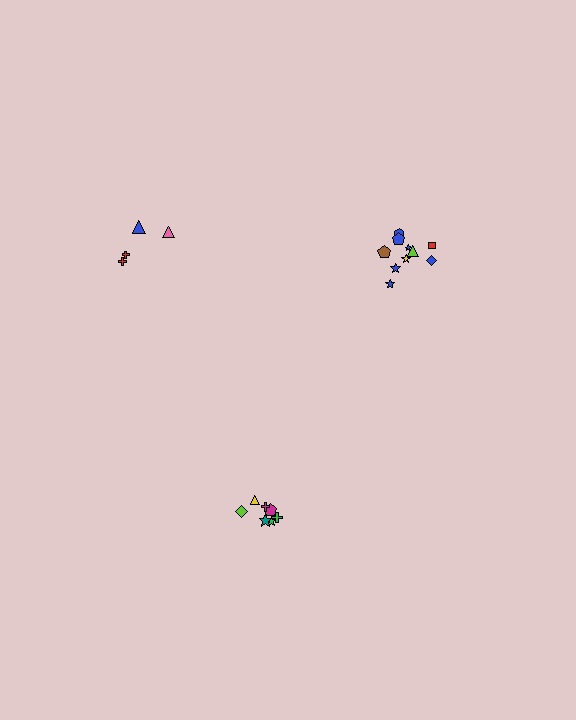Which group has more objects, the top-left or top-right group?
The top-right group.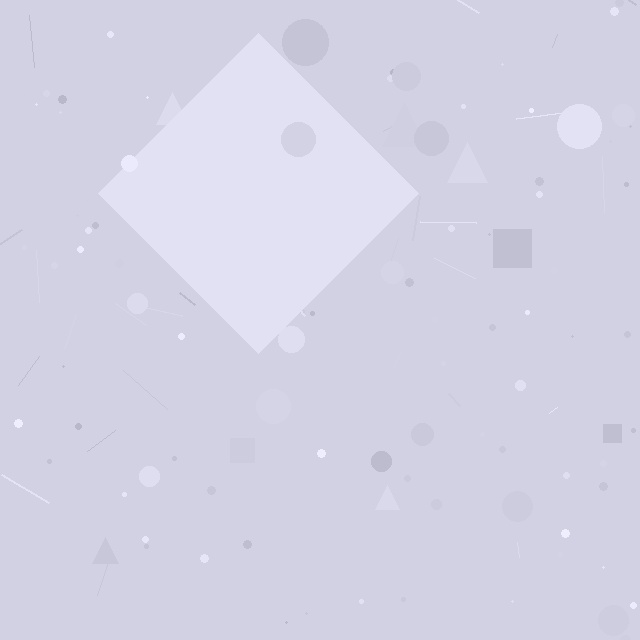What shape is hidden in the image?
A diamond is hidden in the image.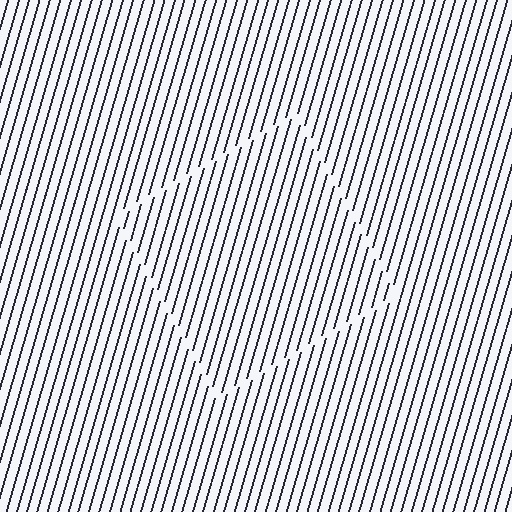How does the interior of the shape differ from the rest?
The interior of the shape contains the same grating, shifted by half a period — the contour is defined by the phase discontinuity where line-ends from the inner and outer gratings abut.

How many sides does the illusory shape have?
4 sides — the line-ends trace a square.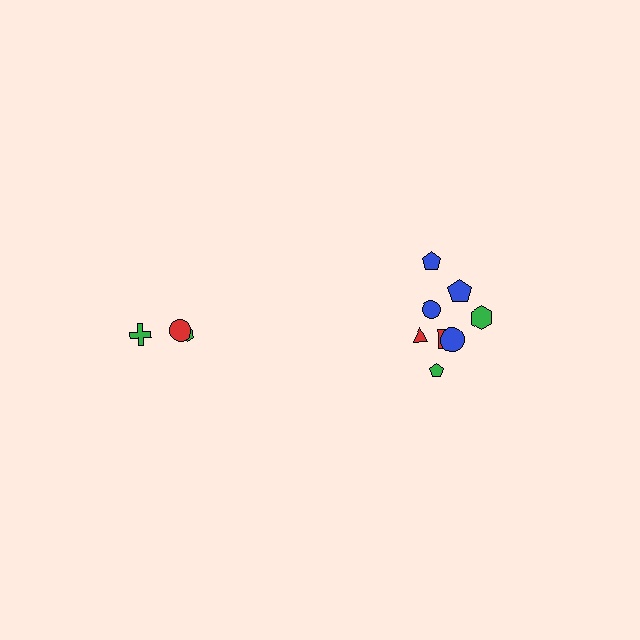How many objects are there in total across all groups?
There are 11 objects.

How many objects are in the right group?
There are 8 objects.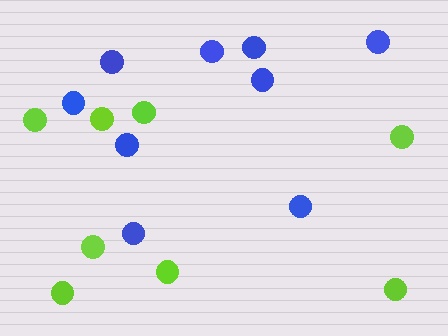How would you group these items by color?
There are 2 groups: one group of blue circles (9) and one group of lime circles (8).